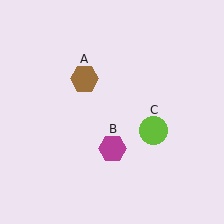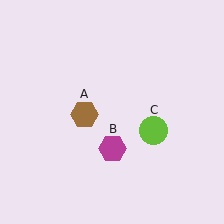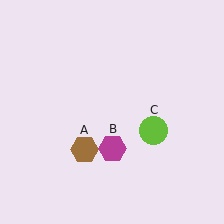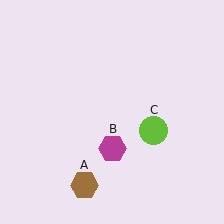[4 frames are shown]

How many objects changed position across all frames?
1 object changed position: brown hexagon (object A).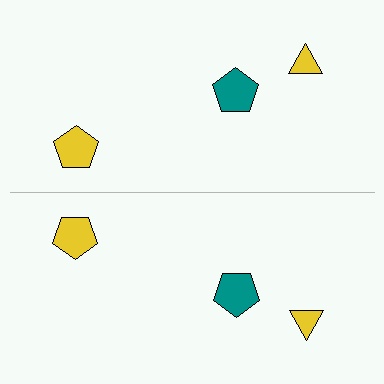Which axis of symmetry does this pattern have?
The pattern has a horizontal axis of symmetry running through the center of the image.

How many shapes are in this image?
There are 6 shapes in this image.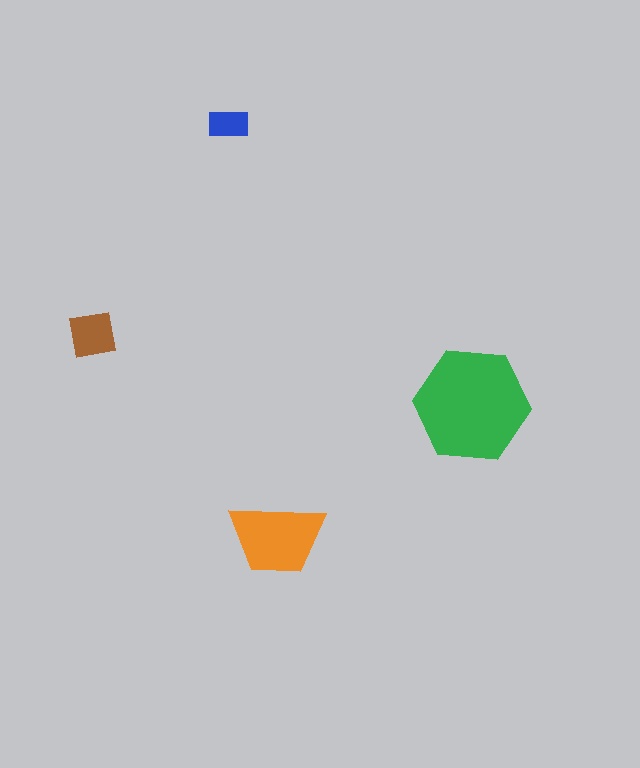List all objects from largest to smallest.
The green hexagon, the orange trapezoid, the brown square, the blue rectangle.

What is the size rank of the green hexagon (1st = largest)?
1st.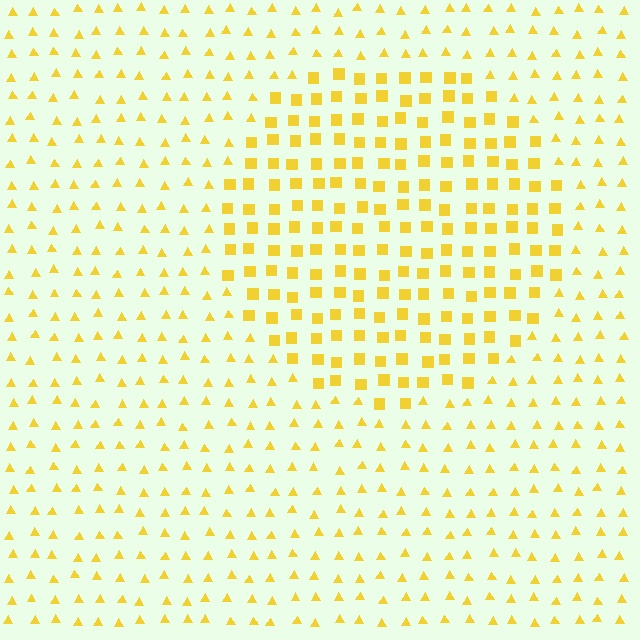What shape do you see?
I see a circle.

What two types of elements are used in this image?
The image uses squares inside the circle region and triangles outside it.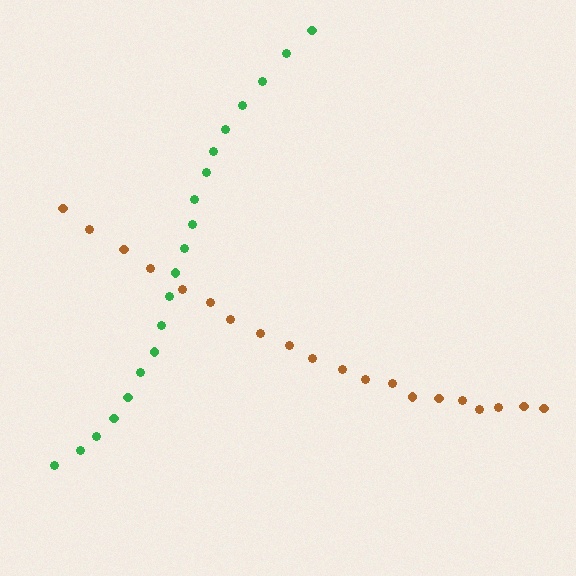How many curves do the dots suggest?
There are 2 distinct paths.